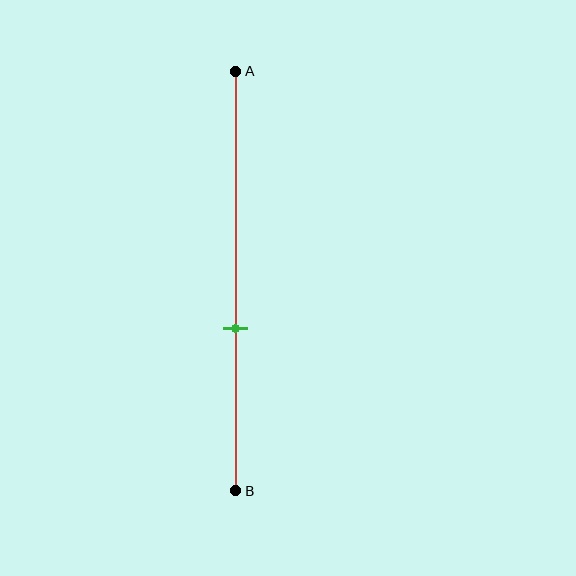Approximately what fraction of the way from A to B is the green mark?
The green mark is approximately 60% of the way from A to B.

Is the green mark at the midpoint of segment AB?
No, the mark is at about 60% from A, not at the 50% midpoint.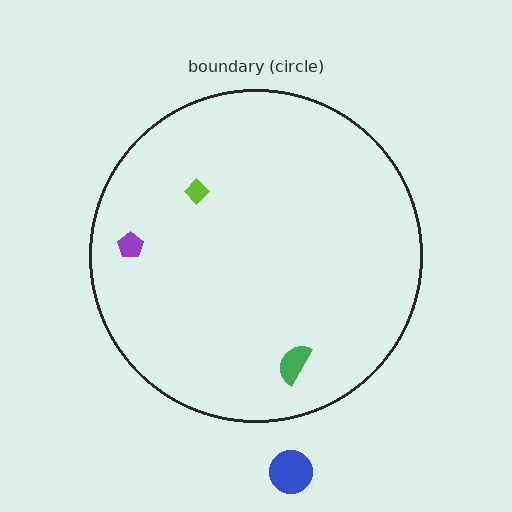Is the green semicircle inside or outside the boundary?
Inside.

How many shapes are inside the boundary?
3 inside, 1 outside.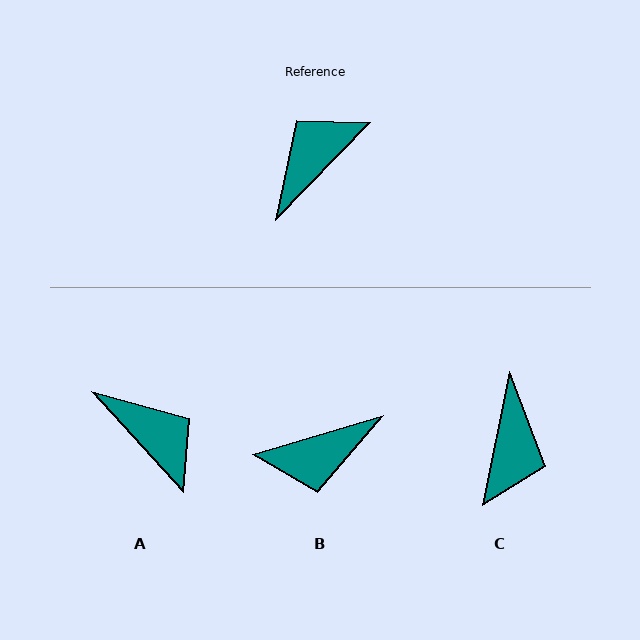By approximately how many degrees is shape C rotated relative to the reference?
Approximately 147 degrees clockwise.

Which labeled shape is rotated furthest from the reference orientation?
B, about 151 degrees away.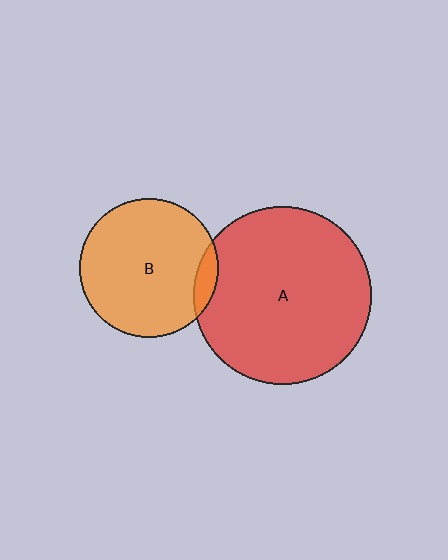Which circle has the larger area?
Circle A (red).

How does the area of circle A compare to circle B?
Approximately 1.6 times.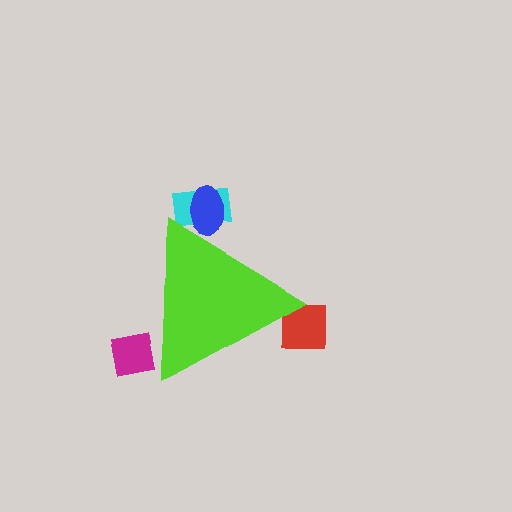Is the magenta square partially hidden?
Yes, the magenta square is partially hidden behind the lime triangle.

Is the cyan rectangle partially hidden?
Yes, the cyan rectangle is partially hidden behind the lime triangle.